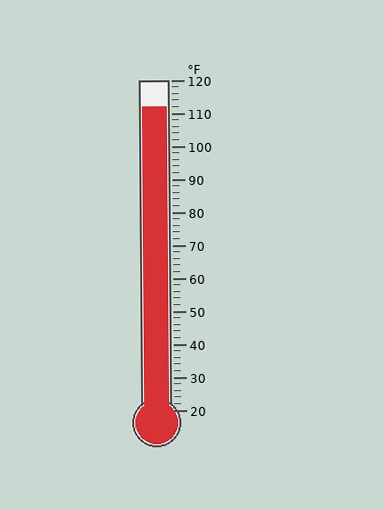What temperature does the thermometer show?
The thermometer shows approximately 112°F.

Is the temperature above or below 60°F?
The temperature is above 60°F.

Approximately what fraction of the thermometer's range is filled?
The thermometer is filled to approximately 90% of its range.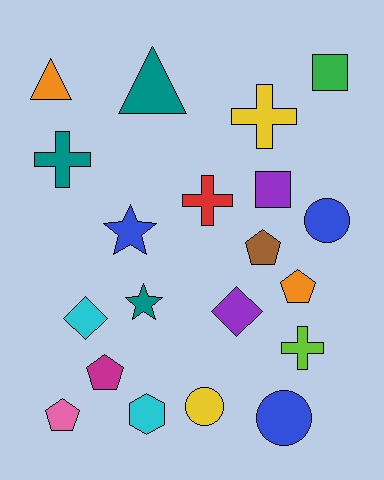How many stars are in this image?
There are 2 stars.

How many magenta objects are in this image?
There is 1 magenta object.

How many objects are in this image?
There are 20 objects.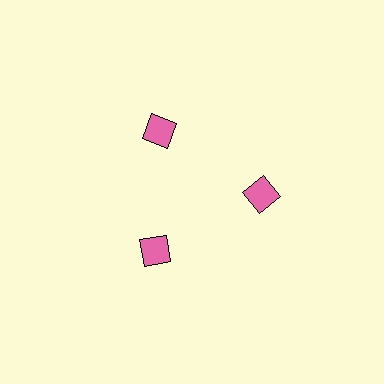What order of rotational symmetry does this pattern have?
This pattern has 3-fold rotational symmetry.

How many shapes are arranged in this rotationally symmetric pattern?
There are 3 shapes, arranged in 3 groups of 1.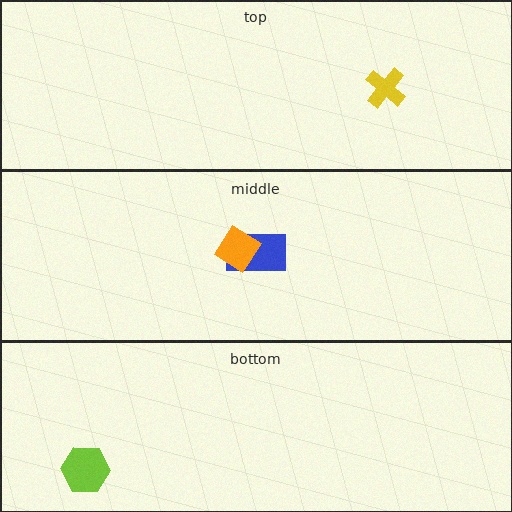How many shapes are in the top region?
1.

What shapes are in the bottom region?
The lime hexagon.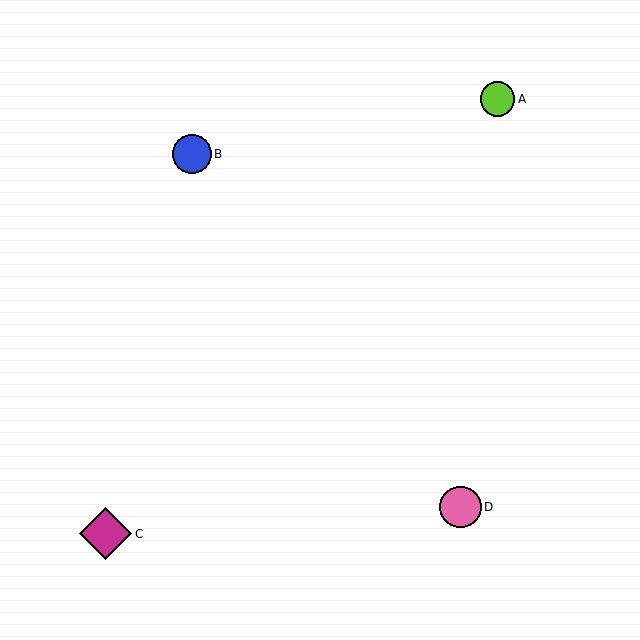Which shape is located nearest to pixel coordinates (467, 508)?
The pink circle (labeled D) at (460, 507) is nearest to that location.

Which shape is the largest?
The magenta diamond (labeled C) is the largest.